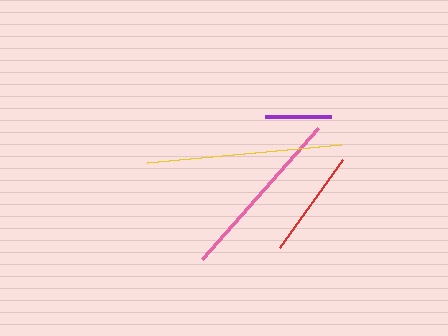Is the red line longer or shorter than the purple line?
The red line is longer than the purple line.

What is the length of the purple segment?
The purple segment is approximately 66 pixels long.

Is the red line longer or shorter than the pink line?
The pink line is longer than the red line.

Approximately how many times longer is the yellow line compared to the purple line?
The yellow line is approximately 2.9 times the length of the purple line.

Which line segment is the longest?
The yellow line is the longest at approximately 195 pixels.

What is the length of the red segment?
The red segment is approximately 108 pixels long.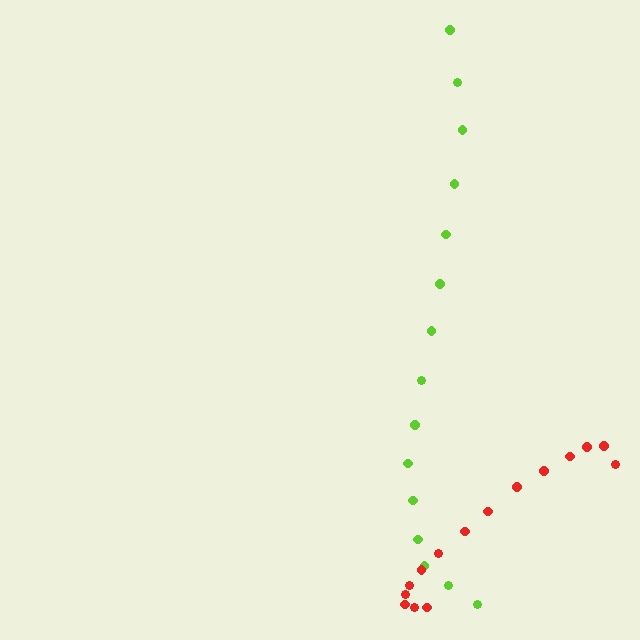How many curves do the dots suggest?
There are 2 distinct paths.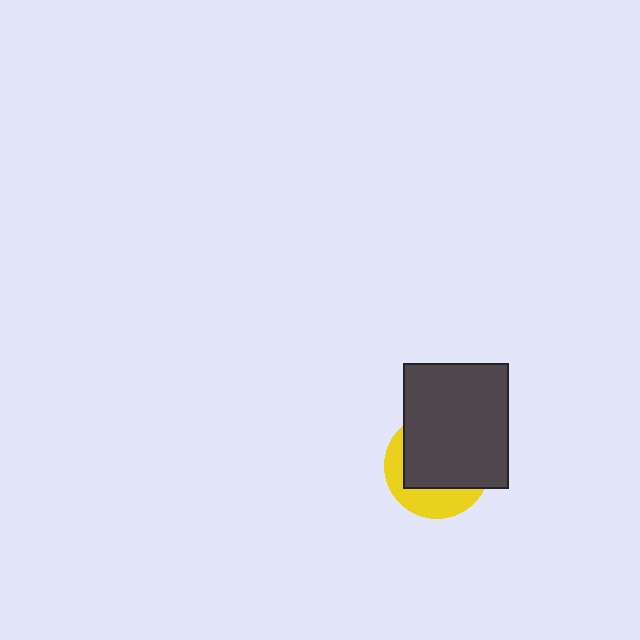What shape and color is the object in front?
The object in front is a dark gray rectangle.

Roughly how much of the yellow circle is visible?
A small part of it is visible (roughly 34%).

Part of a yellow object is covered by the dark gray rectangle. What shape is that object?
It is a circle.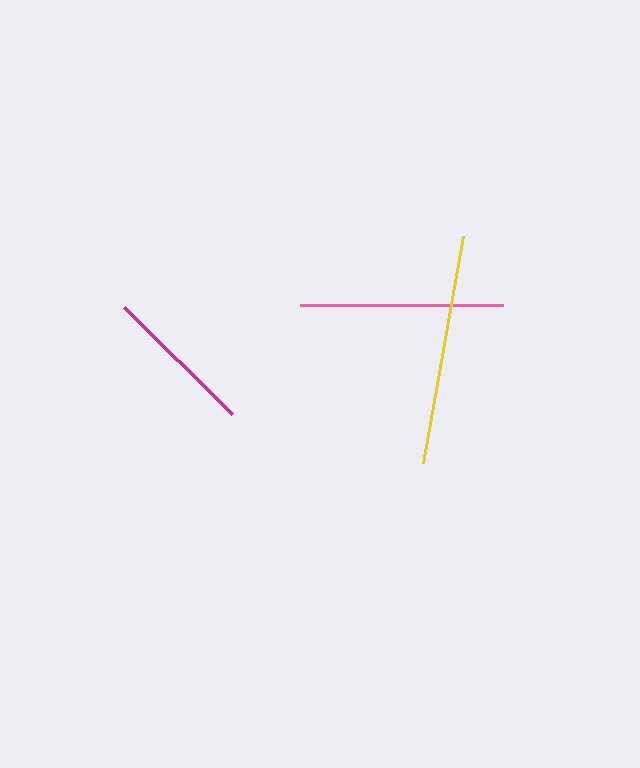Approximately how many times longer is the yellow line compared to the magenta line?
The yellow line is approximately 1.5 times the length of the magenta line.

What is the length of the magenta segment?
The magenta segment is approximately 152 pixels long.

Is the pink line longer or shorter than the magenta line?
The pink line is longer than the magenta line.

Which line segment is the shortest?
The magenta line is the shortest at approximately 152 pixels.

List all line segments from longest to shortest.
From longest to shortest: yellow, pink, magenta.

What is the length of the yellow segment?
The yellow segment is approximately 230 pixels long.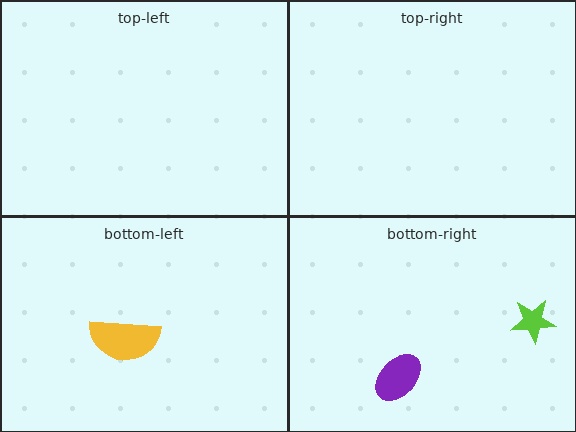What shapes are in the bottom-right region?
The lime star, the purple ellipse.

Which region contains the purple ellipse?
The bottom-right region.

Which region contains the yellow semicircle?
The bottom-left region.